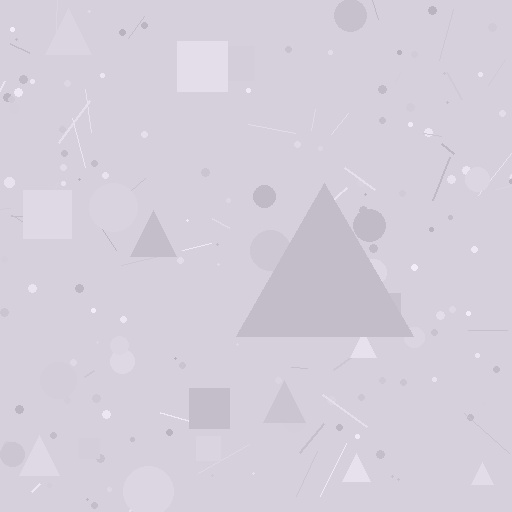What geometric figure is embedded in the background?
A triangle is embedded in the background.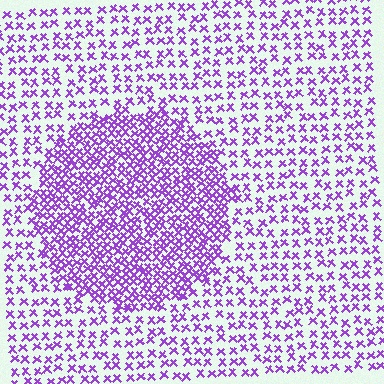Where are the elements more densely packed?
The elements are more densely packed inside the circle boundary.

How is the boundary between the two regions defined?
The boundary is defined by a change in element density (approximately 2.1x ratio). All elements are the same color, size, and shape.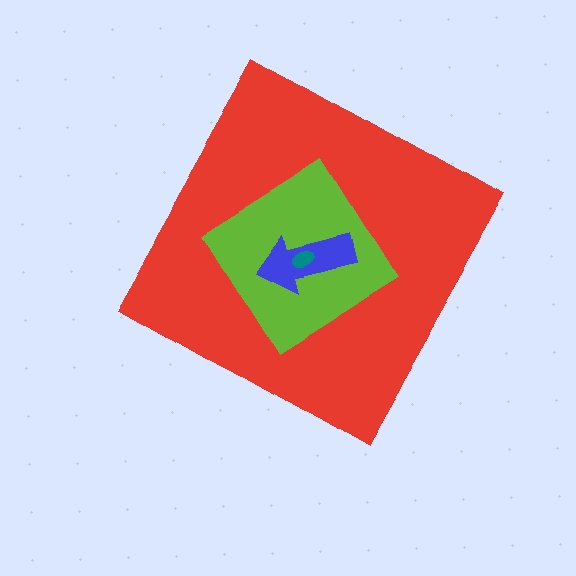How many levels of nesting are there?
4.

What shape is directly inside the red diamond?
The lime diamond.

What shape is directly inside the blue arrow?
The teal ellipse.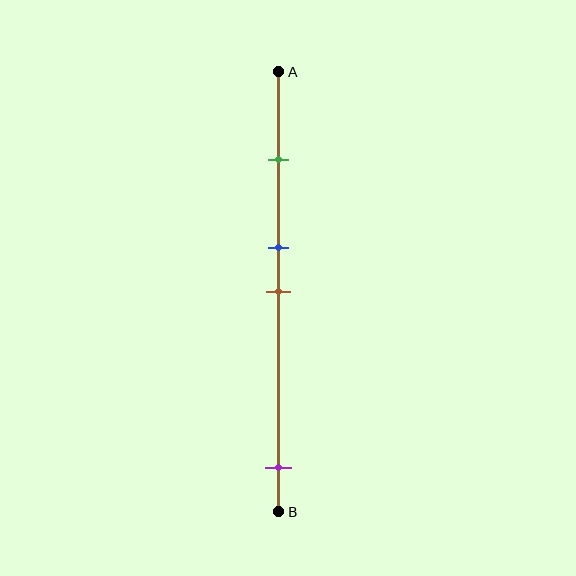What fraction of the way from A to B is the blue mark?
The blue mark is approximately 40% (0.4) of the way from A to B.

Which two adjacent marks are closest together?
The blue and brown marks are the closest adjacent pair.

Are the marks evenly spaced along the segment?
No, the marks are not evenly spaced.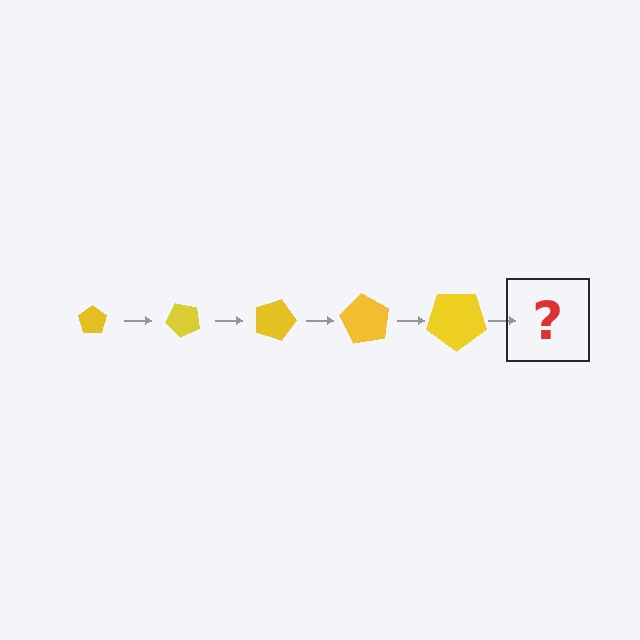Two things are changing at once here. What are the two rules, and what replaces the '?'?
The two rules are that the pentagon grows larger each step and it rotates 45 degrees each step. The '?' should be a pentagon, larger than the previous one and rotated 225 degrees from the start.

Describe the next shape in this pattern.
It should be a pentagon, larger than the previous one and rotated 225 degrees from the start.